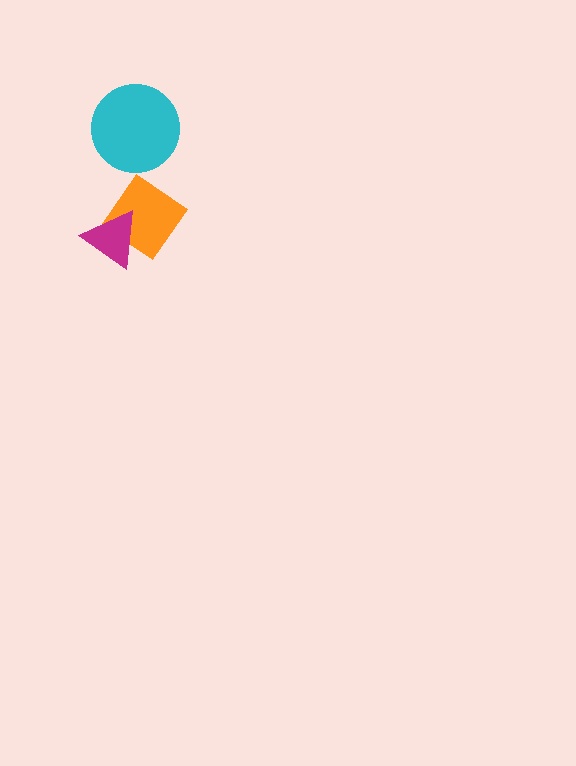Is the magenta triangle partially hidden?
No, no other shape covers it.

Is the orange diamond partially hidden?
Yes, it is partially covered by another shape.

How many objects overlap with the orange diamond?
1 object overlaps with the orange diamond.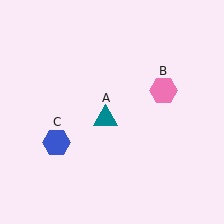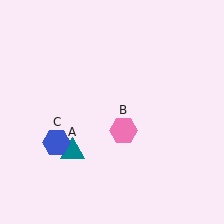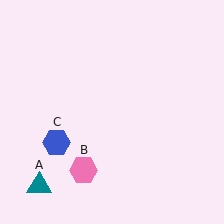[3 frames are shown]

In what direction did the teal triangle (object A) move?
The teal triangle (object A) moved down and to the left.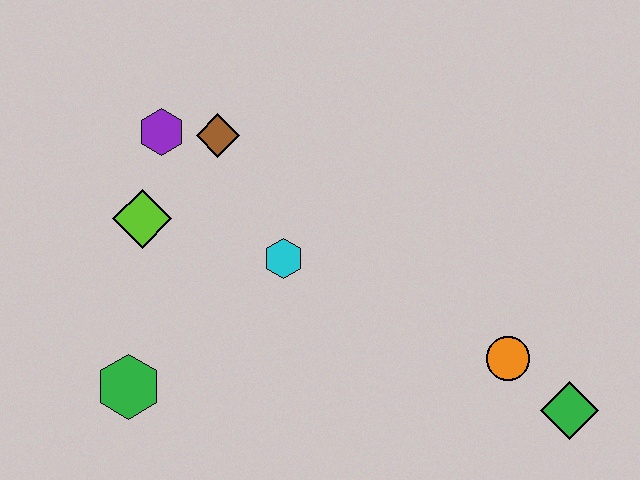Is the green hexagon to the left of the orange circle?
Yes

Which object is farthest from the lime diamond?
The green diamond is farthest from the lime diamond.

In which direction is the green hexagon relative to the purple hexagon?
The green hexagon is below the purple hexagon.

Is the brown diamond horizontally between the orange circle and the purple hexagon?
Yes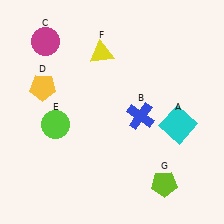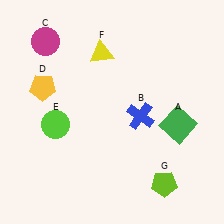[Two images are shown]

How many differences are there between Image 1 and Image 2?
There is 1 difference between the two images.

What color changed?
The square (A) changed from cyan in Image 1 to green in Image 2.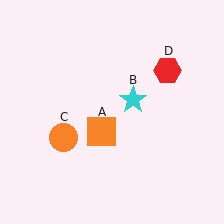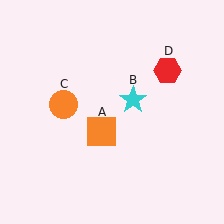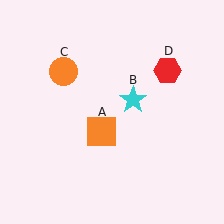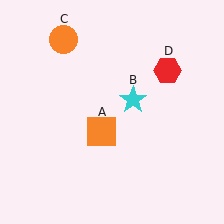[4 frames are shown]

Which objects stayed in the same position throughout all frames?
Orange square (object A) and cyan star (object B) and red hexagon (object D) remained stationary.